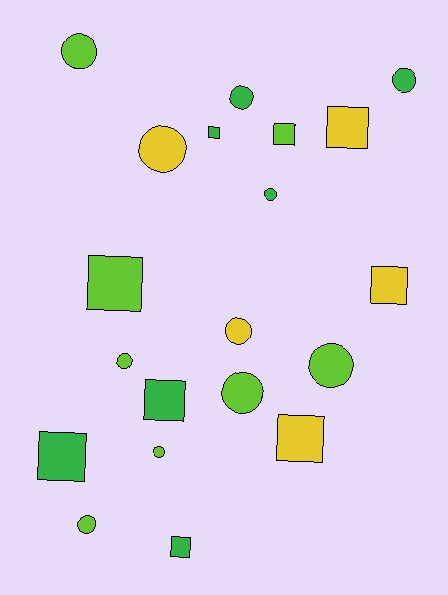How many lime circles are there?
There are 6 lime circles.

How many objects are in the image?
There are 20 objects.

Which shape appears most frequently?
Circle, with 11 objects.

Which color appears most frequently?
Lime, with 8 objects.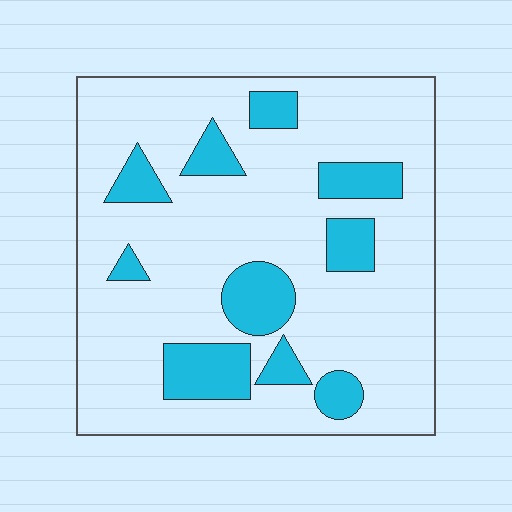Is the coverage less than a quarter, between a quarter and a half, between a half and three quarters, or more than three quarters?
Less than a quarter.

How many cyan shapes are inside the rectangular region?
10.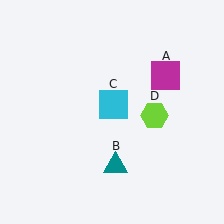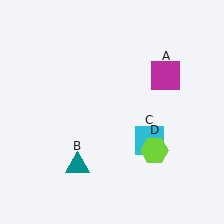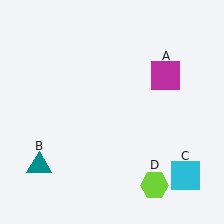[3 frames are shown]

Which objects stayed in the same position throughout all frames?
Magenta square (object A) remained stationary.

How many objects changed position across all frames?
3 objects changed position: teal triangle (object B), cyan square (object C), lime hexagon (object D).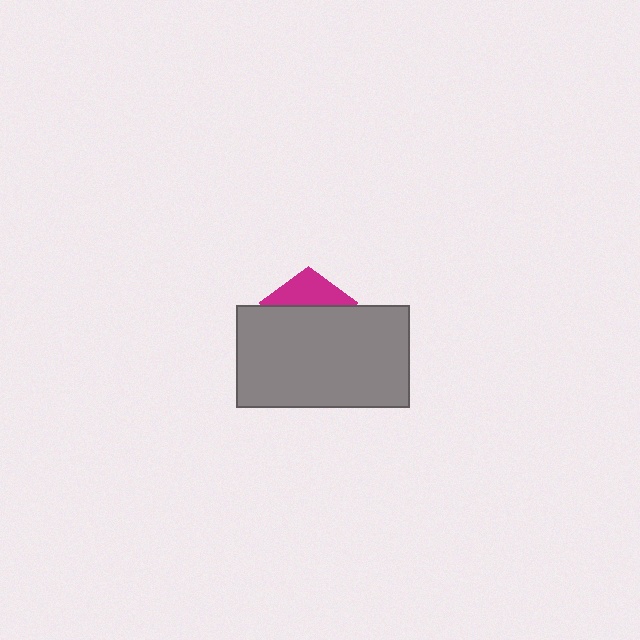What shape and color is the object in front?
The object in front is a gray rectangle.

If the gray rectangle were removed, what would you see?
You would see the complete magenta pentagon.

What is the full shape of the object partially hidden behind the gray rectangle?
The partially hidden object is a magenta pentagon.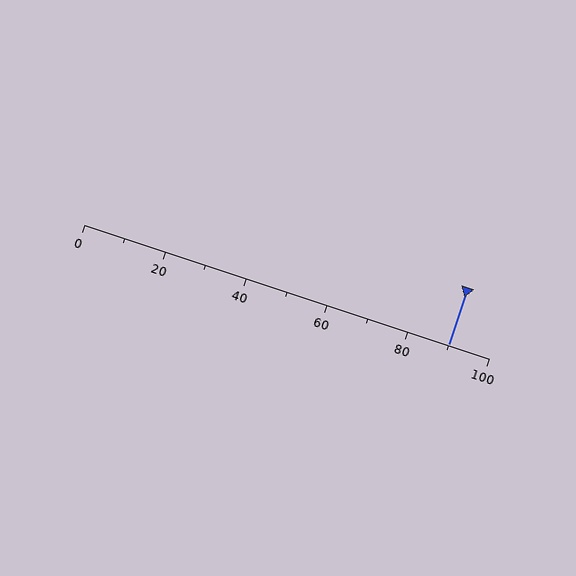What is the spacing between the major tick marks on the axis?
The major ticks are spaced 20 apart.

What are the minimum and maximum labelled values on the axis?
The axis runs from 0 to 100.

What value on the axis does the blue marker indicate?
The marker indicates approximately 90.